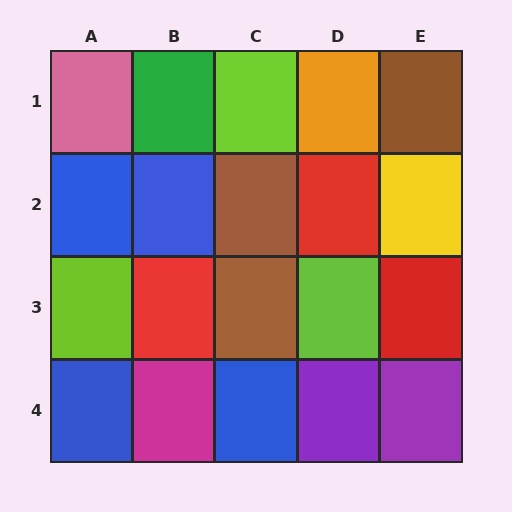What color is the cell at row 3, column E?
Red.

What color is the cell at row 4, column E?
Purple.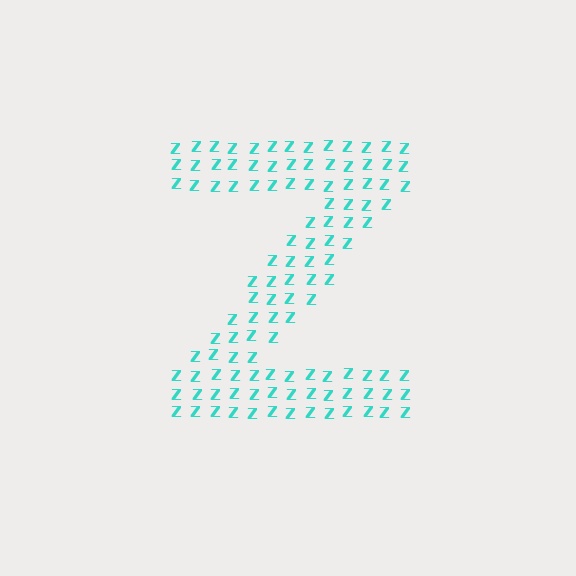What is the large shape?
The large shape is the letter Z.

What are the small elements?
The small elements are letter Z's.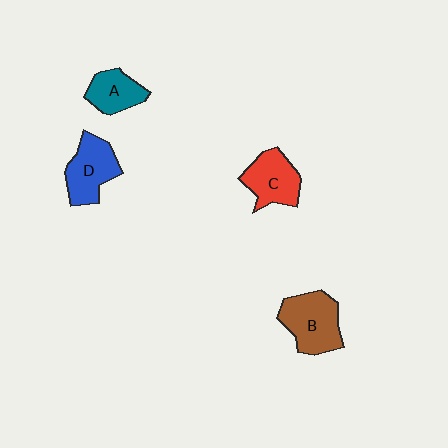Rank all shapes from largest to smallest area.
From largest to smallest: B (brown), D (blue), C (red), A (teal).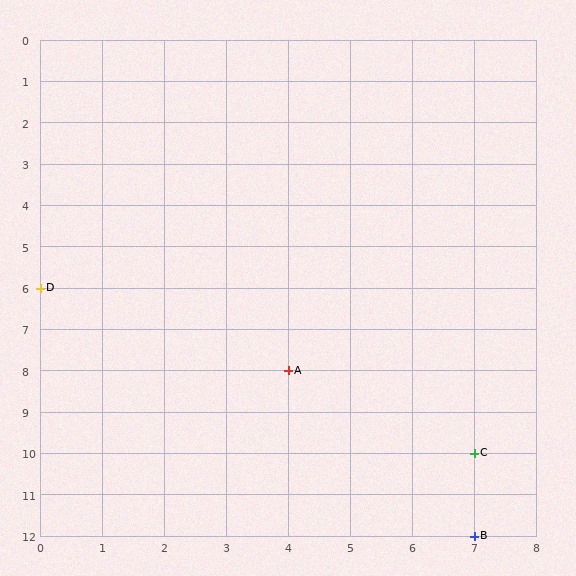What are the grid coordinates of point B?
Point B is at grid coordinates (7, 12).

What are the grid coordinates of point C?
Point C is at grid coordinates (7, 10).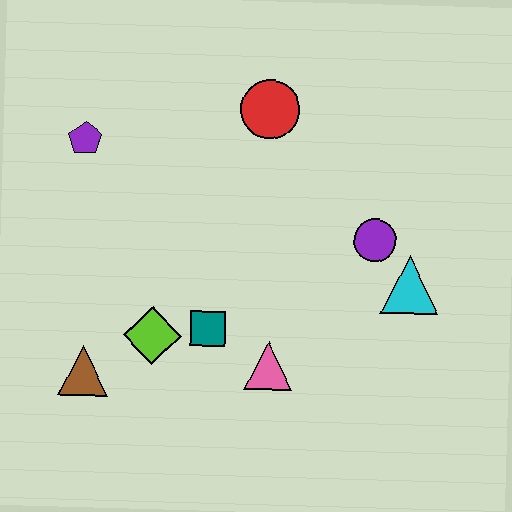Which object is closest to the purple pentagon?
The red circle is closest to the purple pentagon.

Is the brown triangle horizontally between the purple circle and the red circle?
No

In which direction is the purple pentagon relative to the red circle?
The purple pentagon is to the left of the red circle.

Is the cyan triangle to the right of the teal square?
Yes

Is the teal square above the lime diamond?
Yes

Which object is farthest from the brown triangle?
The cyan triangle is farthest from the brown triangle.